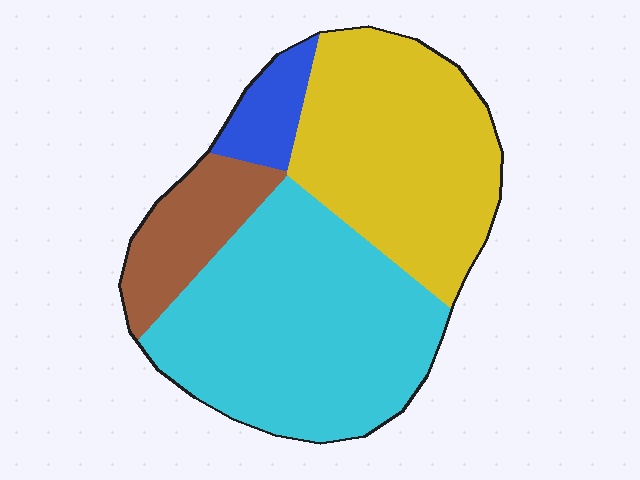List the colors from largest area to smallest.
From largest to smallest: cyan, yellow, brown, blue.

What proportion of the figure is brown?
Brown covers 12% of the figure.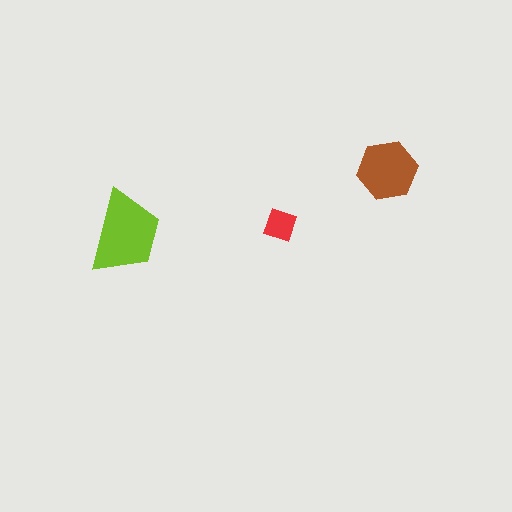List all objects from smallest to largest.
The red diamond, the brown hexagon, the lime trapezoid.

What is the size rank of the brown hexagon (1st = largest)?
2nd.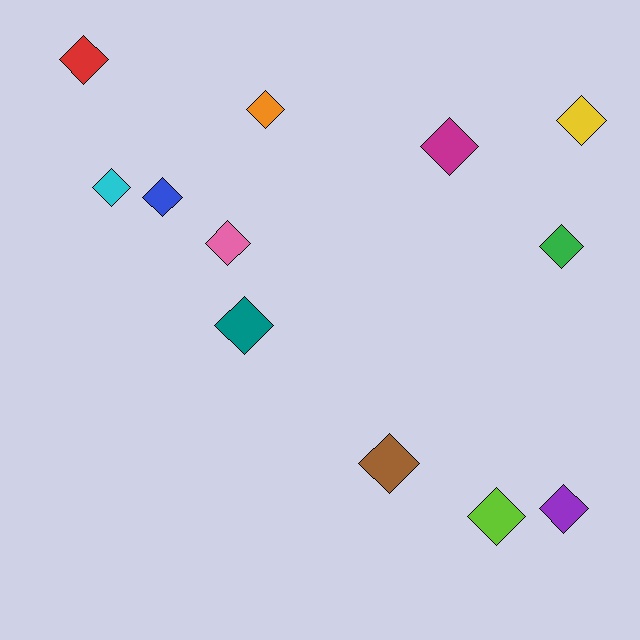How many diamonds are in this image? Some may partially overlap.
There are 12 diamonds.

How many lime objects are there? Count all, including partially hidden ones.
There is 1 lime object.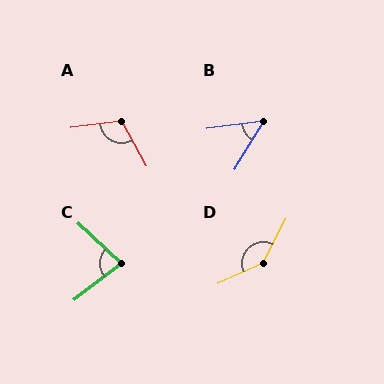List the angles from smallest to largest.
B (51°), C (80°), A (112°), D (141°).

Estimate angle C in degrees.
Approximately 80 degrees.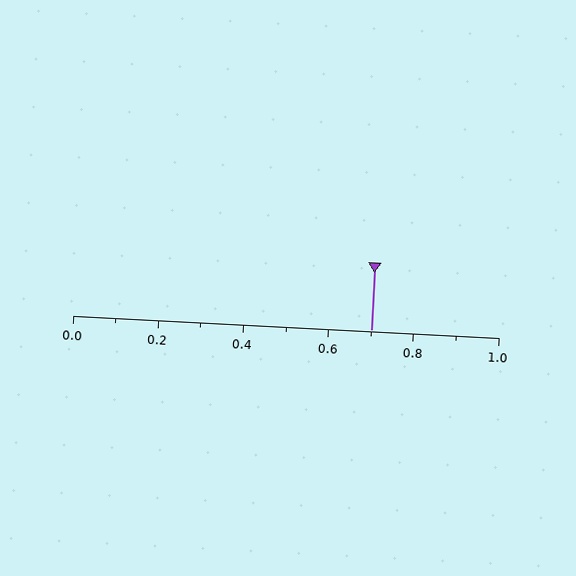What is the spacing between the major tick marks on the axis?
The major ticks are spaced 0.2 apart.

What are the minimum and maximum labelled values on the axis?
The axis runs from 0.0 to 1.0.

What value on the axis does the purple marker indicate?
The marker indicates approximately 0.7.